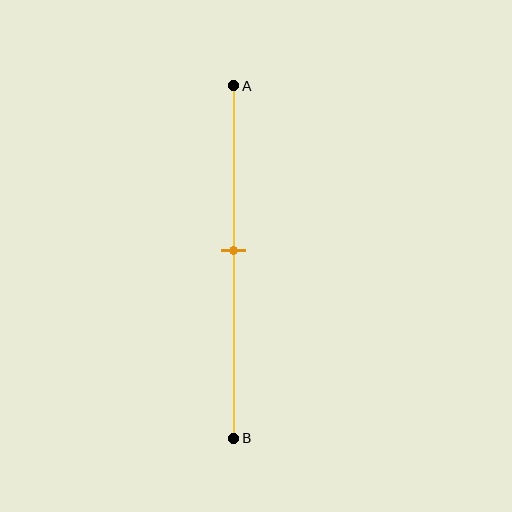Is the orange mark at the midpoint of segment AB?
No, the mark is at about 45% from A, not at the 50% midpoint.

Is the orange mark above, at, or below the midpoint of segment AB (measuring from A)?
The orange mark is above the midpoint of segment AB.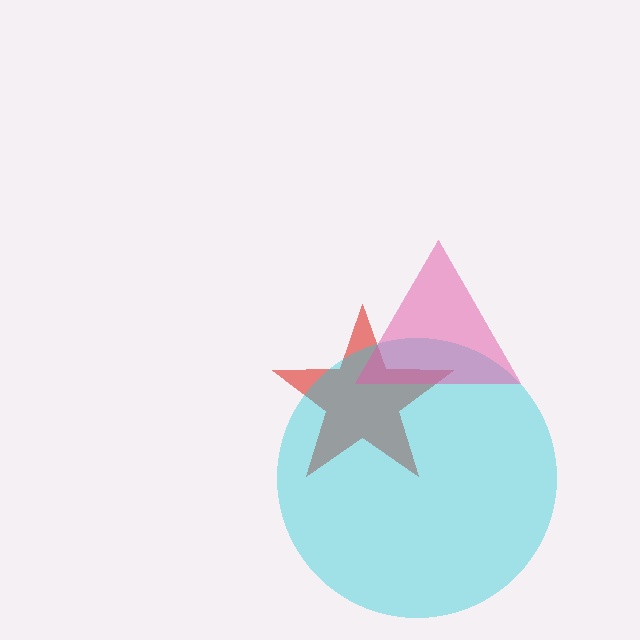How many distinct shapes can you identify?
There are 3 distinct shapes: a red star, a cyan circle, a pink triangle.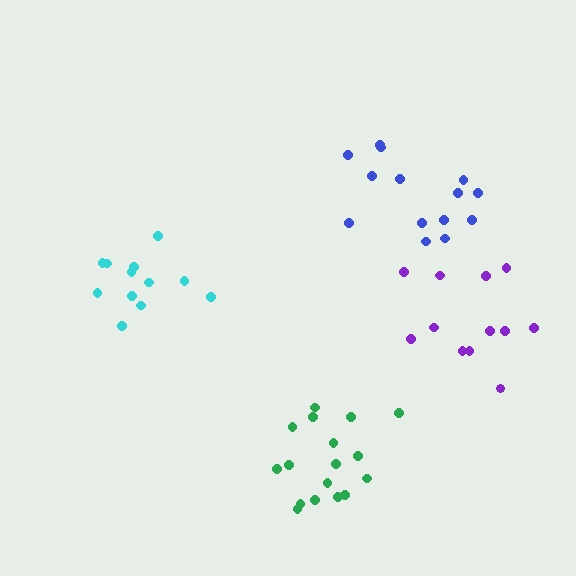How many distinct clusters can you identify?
There are 4 distinct clusters.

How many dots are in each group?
Group 1: 17 dots, Group 2: 14 dots, Group 3: 12 dots, Group 4: 12 dots (55 total).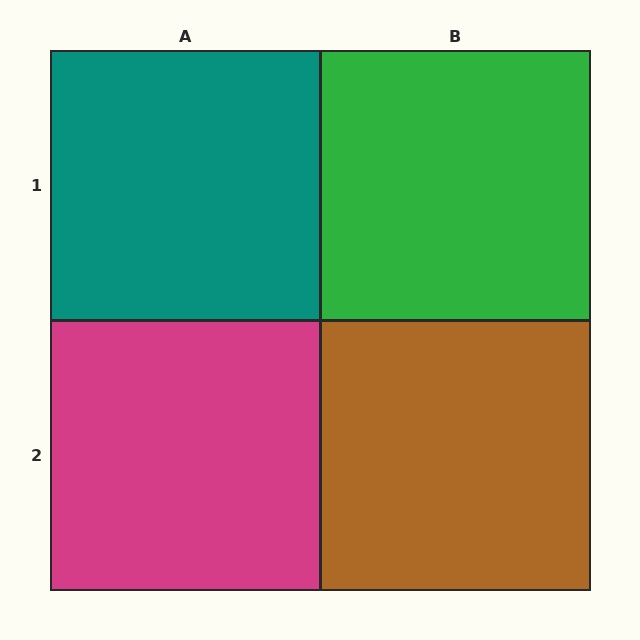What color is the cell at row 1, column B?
Green.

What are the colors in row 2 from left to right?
Magenta, brown.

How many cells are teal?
1 cell is teal.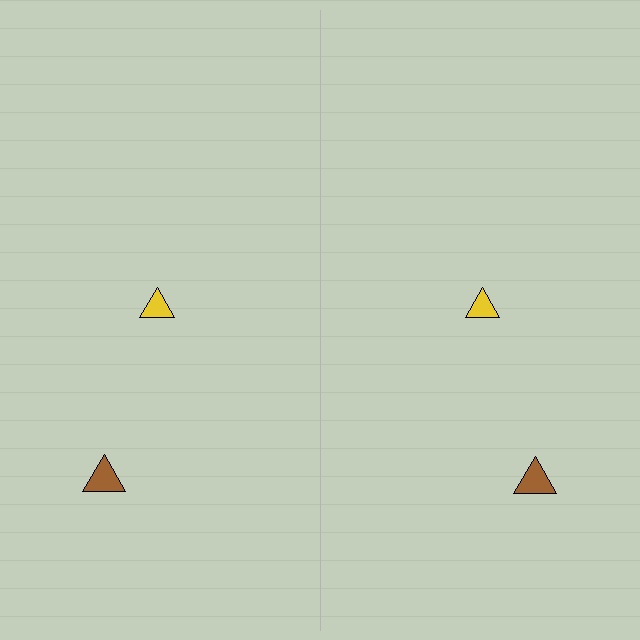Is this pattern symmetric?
Yes, this pattern has bilateral (reflection) symmetry.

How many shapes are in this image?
There are 4 shapes in this image.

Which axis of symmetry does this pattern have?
The pattern has a vertical axis of symmetry running through the center of the image.